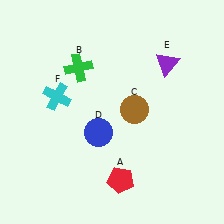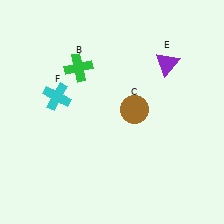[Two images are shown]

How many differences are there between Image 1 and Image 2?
There are 2 differences between the two images.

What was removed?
The blue circle (D), the red pentagon (A) were removed in Image 2.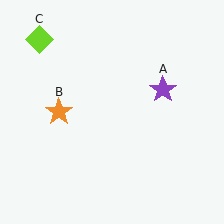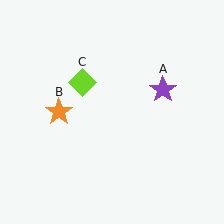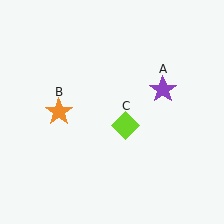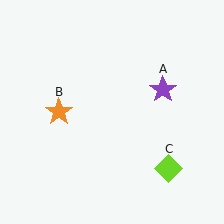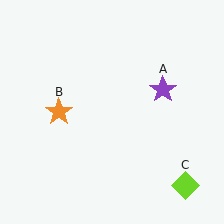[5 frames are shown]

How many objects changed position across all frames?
1 object changed position: lime diamond (object C).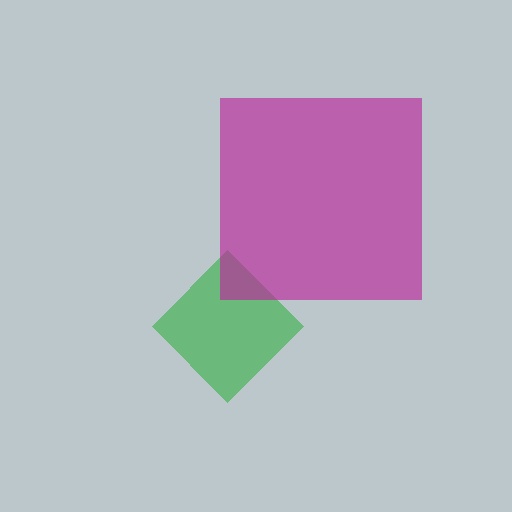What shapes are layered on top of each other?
The layered shapes are: a green diamond, a magenta square.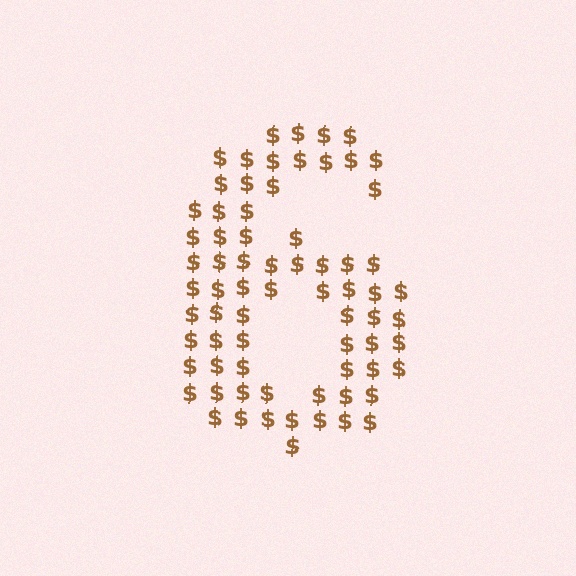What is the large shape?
The large shape is the digit 6.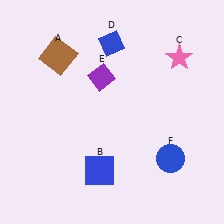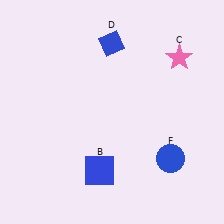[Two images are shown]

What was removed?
The brown square (A), the purple diamond (E) were removed in Image 2.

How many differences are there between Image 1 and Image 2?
There are 2 differences between the two images.